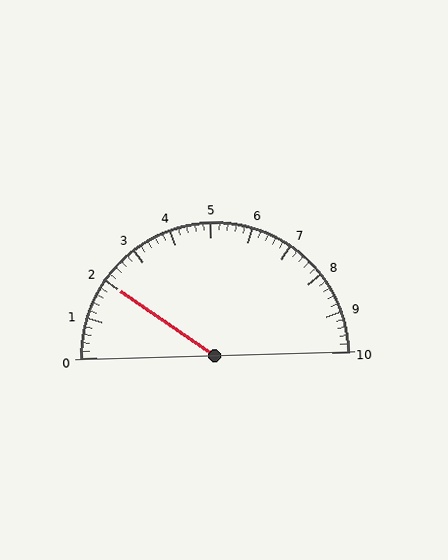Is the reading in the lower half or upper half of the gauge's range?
The reading is in the lower half of the range (0 to 10).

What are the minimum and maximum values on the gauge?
The gauge ranges from 0 to 10.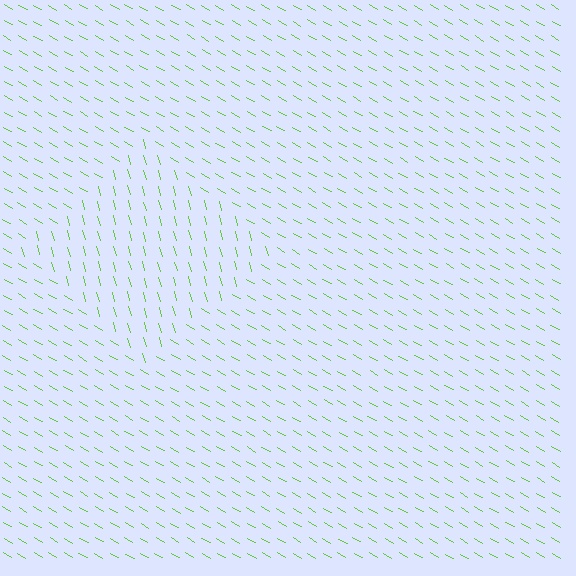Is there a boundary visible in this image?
Yes, there is a texture boundary formed by a change in line orientation.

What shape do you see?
I see a diamond.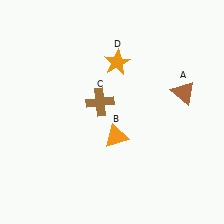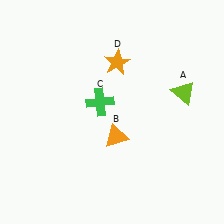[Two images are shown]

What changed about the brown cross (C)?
In Image 1, C is brown. In Image 2, it changed to green.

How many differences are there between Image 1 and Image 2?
There are 2 differences between the two images.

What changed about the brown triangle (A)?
In Image 1, A is brown. In Image 2, it changed to lime.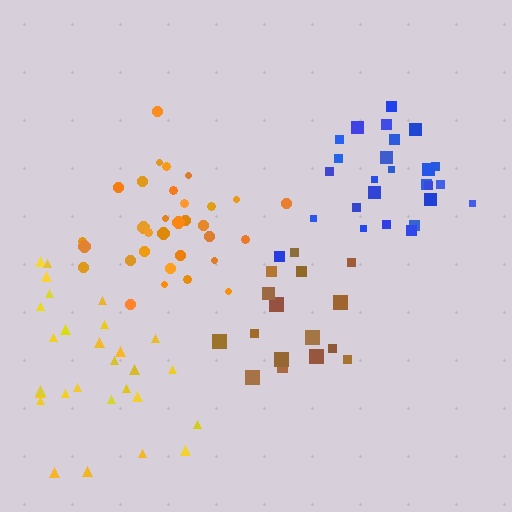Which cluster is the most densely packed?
Orange.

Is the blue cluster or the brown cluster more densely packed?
Brown.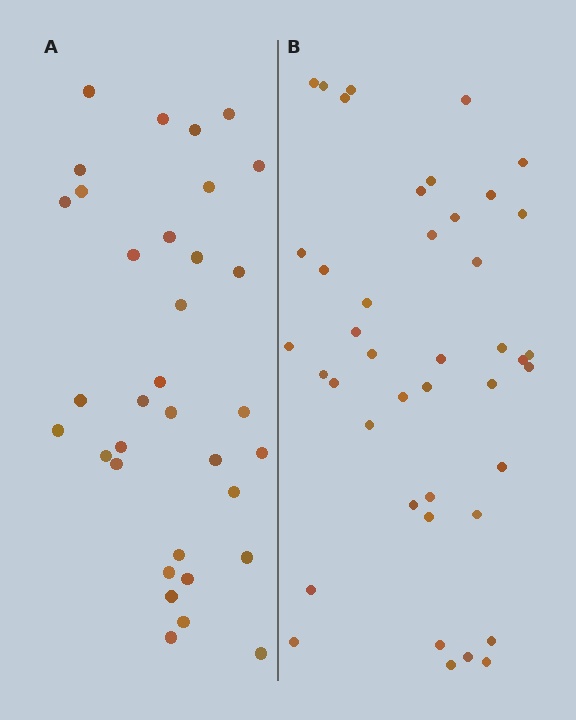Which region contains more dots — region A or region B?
Region B (the right region) has more dots.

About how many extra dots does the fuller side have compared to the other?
Region B has roughly 8 or so more dots than region A.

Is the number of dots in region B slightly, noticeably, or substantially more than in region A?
Region B has only slightly more — the two regions are fairly close. The ratio is roughly 1.2 to 1.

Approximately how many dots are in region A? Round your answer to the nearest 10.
About 30 dots. (The exact count is 34, which rounds to 30.)